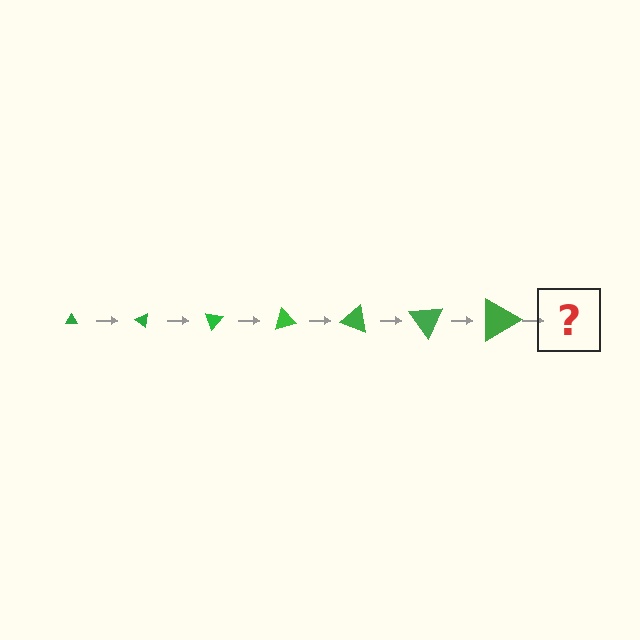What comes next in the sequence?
The next element should be a triangle, larger than the previous one and rotated 245 degrees from the start.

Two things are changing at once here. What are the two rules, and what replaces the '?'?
The two rules are that the triangle grows larger each step and it rotates 35 degrees each step. The '?' should be a triangle, larger than the previous one and rotated 245 degrees from the start.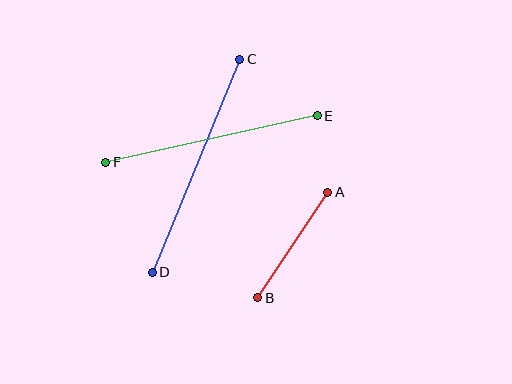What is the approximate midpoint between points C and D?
The midpoint is at approximately (196, 166) pixels.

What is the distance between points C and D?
The distance is approximately 230 pixels.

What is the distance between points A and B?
The distance is approximately 127 pixels.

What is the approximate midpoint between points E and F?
The midpoint is at approximately (211, 139) pixels.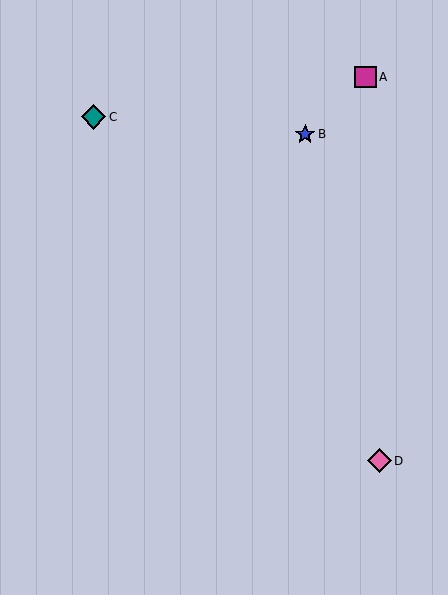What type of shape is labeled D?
Shape D is a pink diamond.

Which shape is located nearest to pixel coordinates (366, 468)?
The pink diamond (labeled D) at (379, 461) is nearest to that location.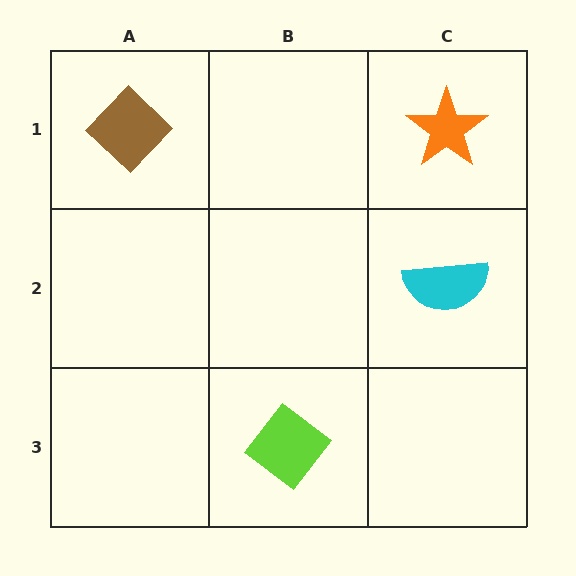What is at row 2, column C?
A cyan semicircle.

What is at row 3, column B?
A lime diamond.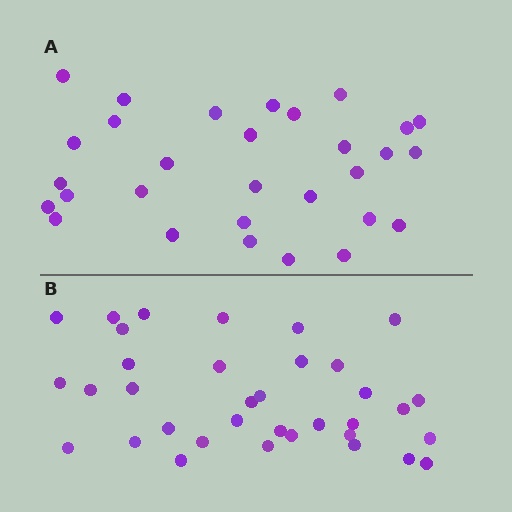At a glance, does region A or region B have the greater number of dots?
Region B (the bottom region) has more dots.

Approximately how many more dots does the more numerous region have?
Region B has about 5 more dots than region A.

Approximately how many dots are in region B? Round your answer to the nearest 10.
About 40 dots. (The exact count is 35, which rounds to 40.)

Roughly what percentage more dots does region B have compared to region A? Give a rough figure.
About 15% more.